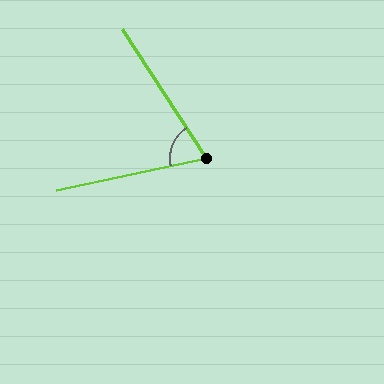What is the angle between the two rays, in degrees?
Approximately 69 degrees.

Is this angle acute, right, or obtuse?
It is acute.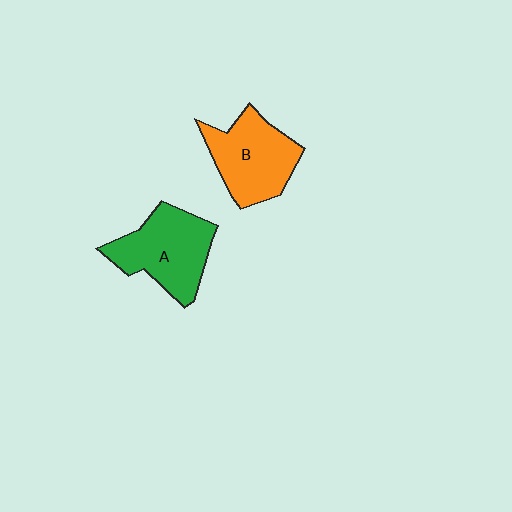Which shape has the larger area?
Shape A (green).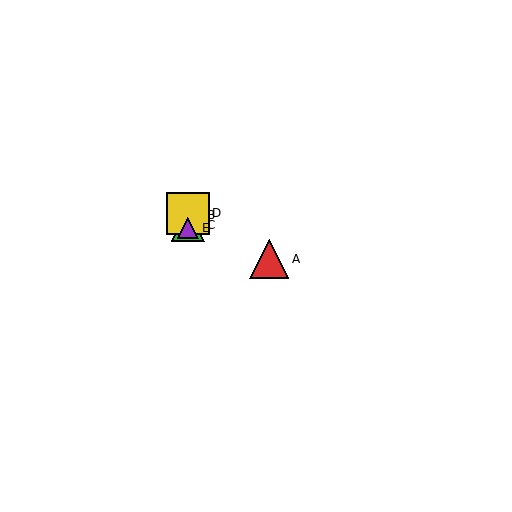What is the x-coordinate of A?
Object A is at x≈269.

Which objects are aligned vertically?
Objects B, C, D, E are aligned vertically.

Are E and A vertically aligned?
No, E is at x≈188 and A is at x≈269.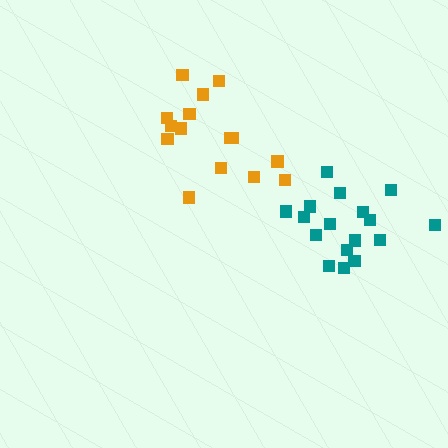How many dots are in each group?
Group 1: 17 dots, Group 2: 15 dots (32 total).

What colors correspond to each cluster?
The clusters are colored: teal, orange.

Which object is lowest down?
The teal cluster is bottommost.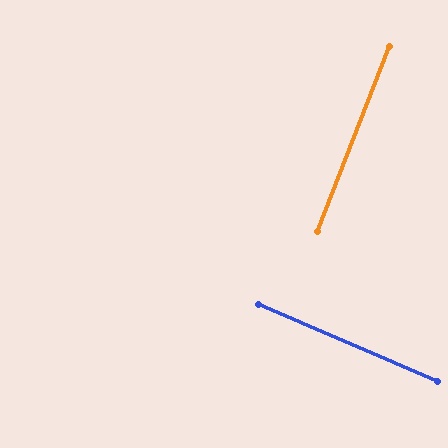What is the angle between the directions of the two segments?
Approximately 88 degrees.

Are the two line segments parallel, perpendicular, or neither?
Perpendicular — they meet at approximately 88°.